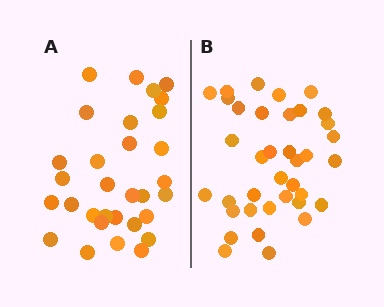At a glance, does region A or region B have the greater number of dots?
Region B (the right region) has more dots.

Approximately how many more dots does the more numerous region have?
Region B has about 6 more dots than region A.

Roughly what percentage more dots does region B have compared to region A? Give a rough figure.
About 20% more.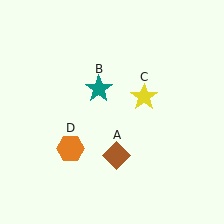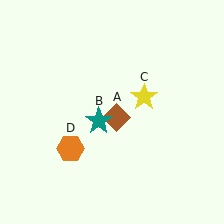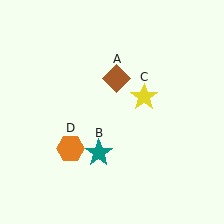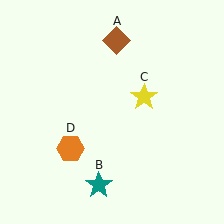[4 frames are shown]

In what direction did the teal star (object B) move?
The teal star (object B) moved down.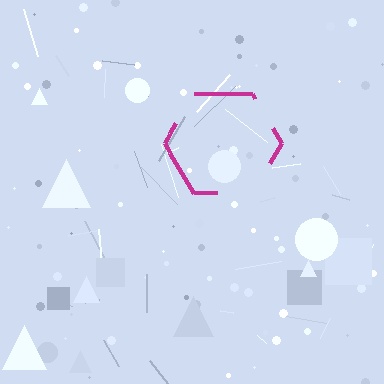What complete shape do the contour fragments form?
The contour fragments form a hexagon.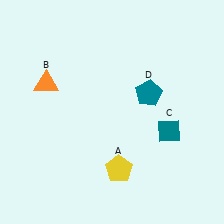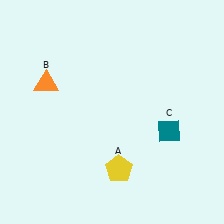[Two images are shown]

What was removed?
The teal pentagon (D) was removed in Image 2.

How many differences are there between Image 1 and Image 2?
There is 1 difference between the two images.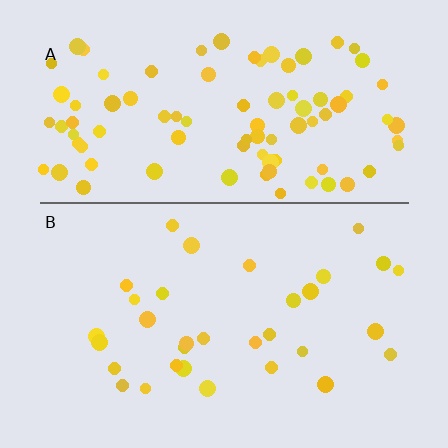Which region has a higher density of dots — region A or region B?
A (the top).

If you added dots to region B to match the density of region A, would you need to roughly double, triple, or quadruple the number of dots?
Approximately triple.